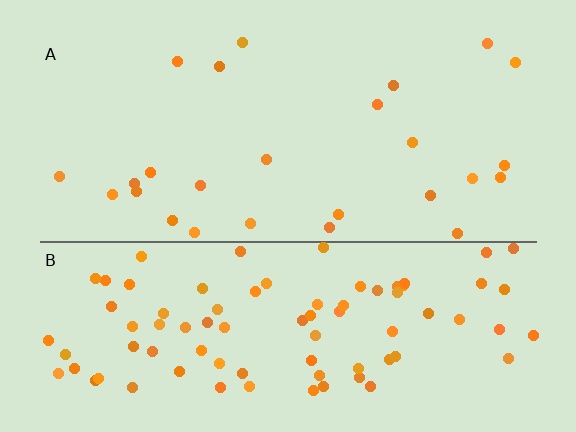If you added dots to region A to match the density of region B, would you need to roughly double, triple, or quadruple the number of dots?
Approximately triple.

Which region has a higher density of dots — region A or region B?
B (the bottom).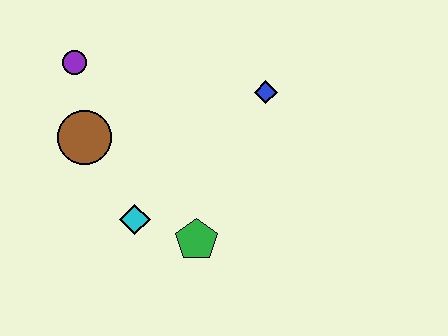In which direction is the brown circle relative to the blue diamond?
The brown circle is to the left of the blue diamond.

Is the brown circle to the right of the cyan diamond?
No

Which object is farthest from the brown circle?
The blue diamond is farthest from the brown circle.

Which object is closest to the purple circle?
The brown circle is closest to the purple circle.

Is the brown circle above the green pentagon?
Yes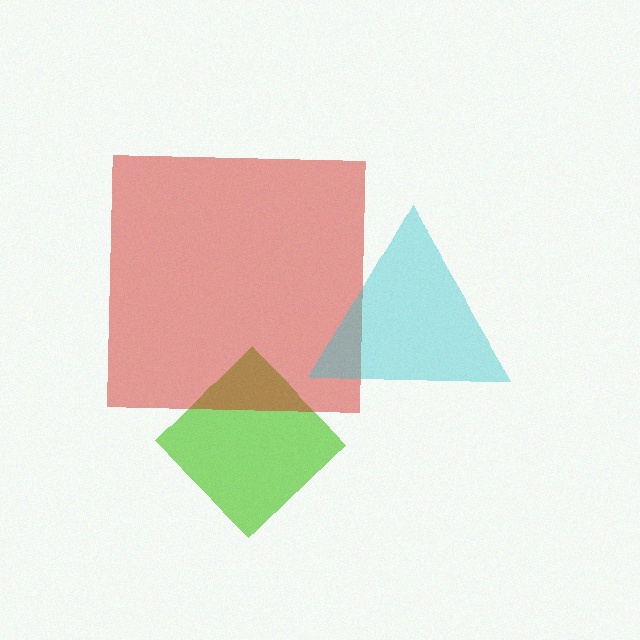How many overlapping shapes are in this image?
There are 3 overlapping shapes in the image.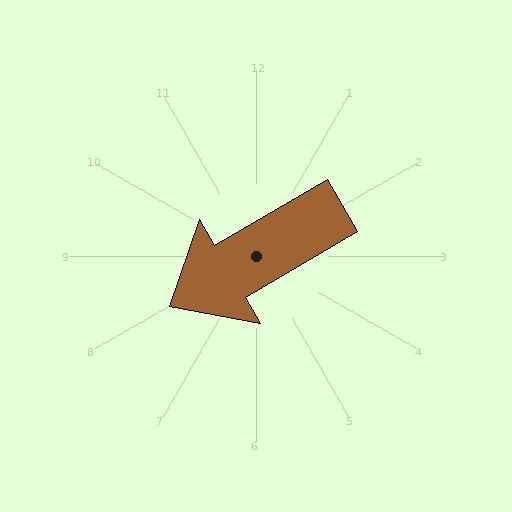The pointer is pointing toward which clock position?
Roughly 8 o'clock.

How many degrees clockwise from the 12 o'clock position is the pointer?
Approximately 240 degrees.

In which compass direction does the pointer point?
Southwest.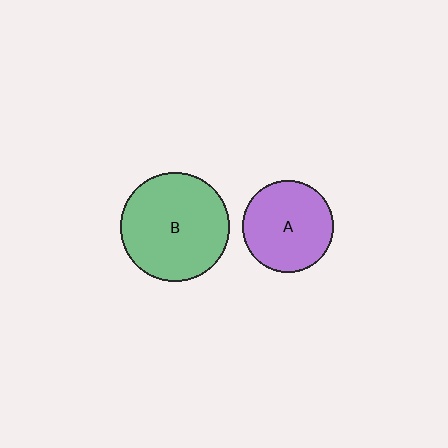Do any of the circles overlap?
No, none of the circles overlap.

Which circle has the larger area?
Circle B (green).